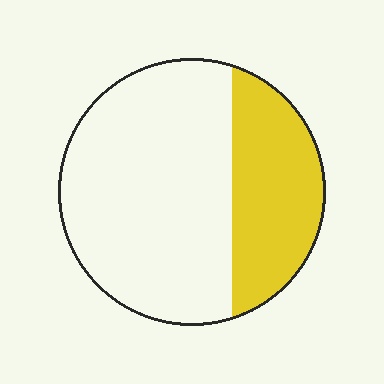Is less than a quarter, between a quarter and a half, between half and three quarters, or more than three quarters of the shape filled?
Between a quarter and a half.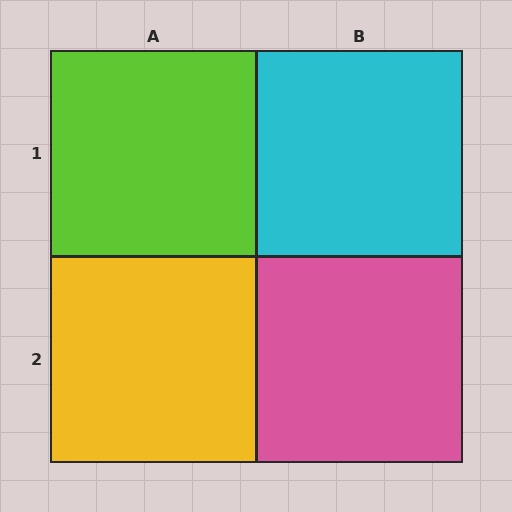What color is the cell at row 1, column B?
Cyan.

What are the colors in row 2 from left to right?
Yellow, pink.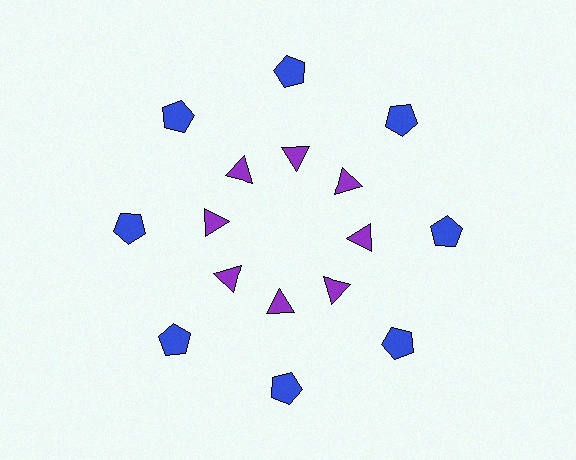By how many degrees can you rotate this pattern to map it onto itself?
The pattern maps onto itself every 45 degrees of rotation.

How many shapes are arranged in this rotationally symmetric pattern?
There are 16 shapes, arranged in 8 groups of 2.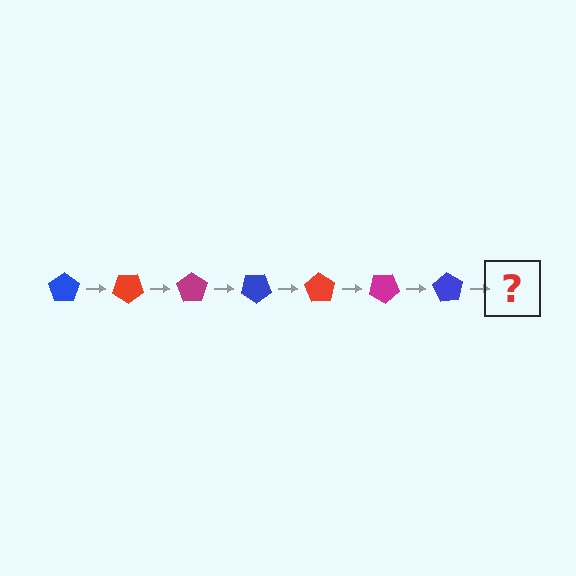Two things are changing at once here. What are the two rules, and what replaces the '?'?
The two rules are that it rotates 35 degrees each step and the color cycles through blue, red, and magenta. The '?' should be a red pentagon, rotated 245 degrees from the start.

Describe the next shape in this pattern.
It should be a red pentagon, rotated 245 degrees from the start.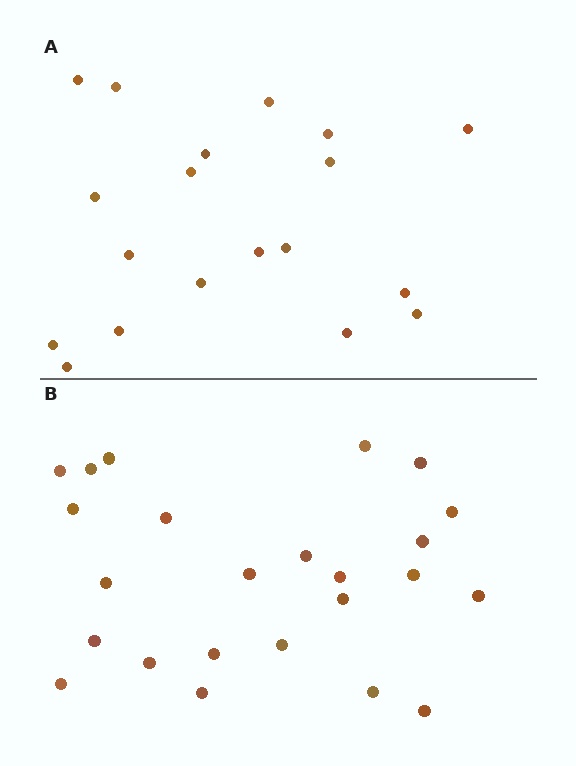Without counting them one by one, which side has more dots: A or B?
Region B (the bottom region) has more dots.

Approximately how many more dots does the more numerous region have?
Region B has about 5 more dots than region A.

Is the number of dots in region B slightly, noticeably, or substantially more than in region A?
Region B has noticeably more, but not dramatically so. The ratio is roughly 1.3 to 1.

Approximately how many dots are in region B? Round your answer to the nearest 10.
About 20 dots. (The exact count is 24, which rounds to 20.)